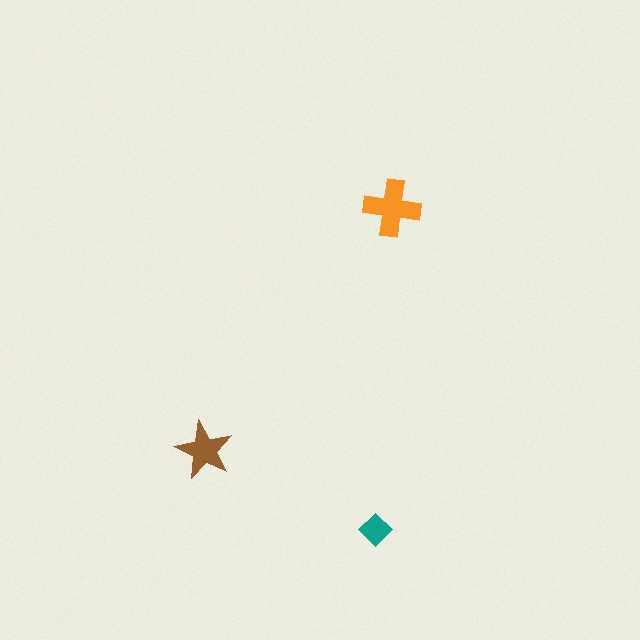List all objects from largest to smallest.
The orange cross, the brown star, the teal diamond.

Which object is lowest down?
The teal diamond is bottommost.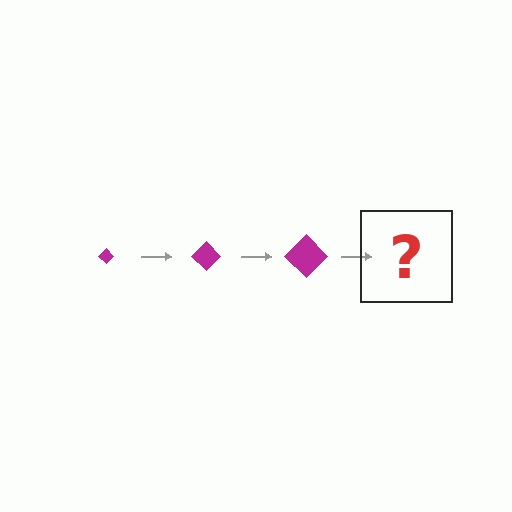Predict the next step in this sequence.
The next step is a magenta diamond, larger than the previous one.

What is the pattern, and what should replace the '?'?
The pattern is that the diamond gets progressively larger each step. The '?' should be a magenta diamond, larger than the previous one.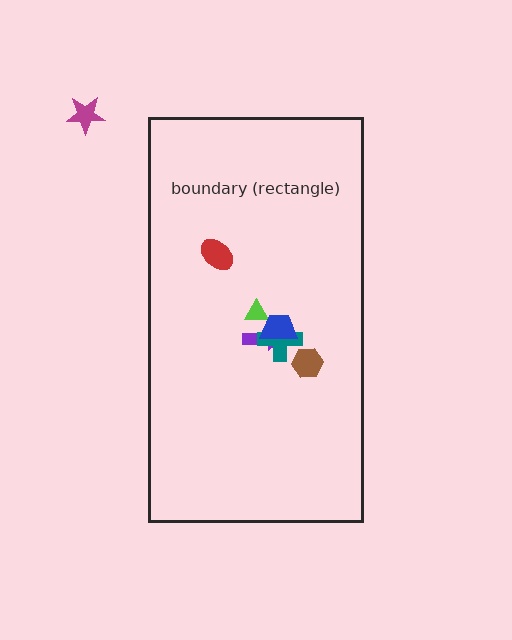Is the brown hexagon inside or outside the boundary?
Inside.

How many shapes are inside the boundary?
6 inside, 1 outside.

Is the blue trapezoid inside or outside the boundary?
Inside.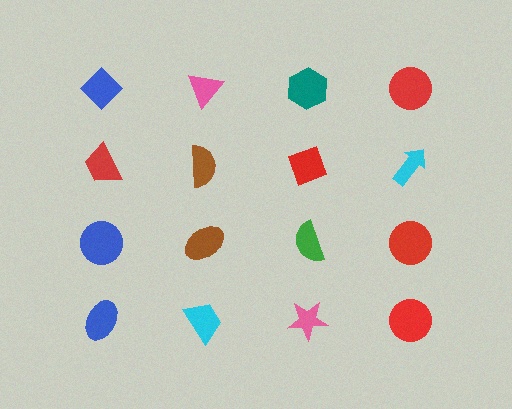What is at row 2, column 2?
A brown semicircle.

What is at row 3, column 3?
A green semicircle.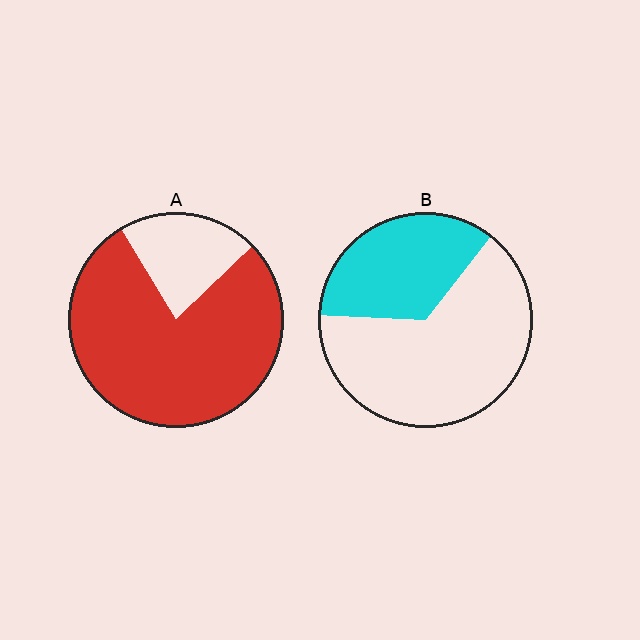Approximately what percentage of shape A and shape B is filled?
A is approximately 80% and B is approximately 35%.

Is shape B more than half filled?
No.